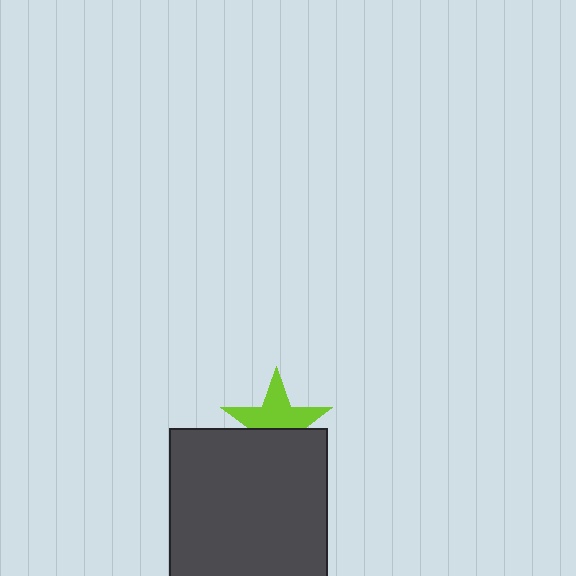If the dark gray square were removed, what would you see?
You would see the complete lime star.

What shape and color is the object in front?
The object in front is a dark gray square.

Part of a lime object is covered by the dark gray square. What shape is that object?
It is a star.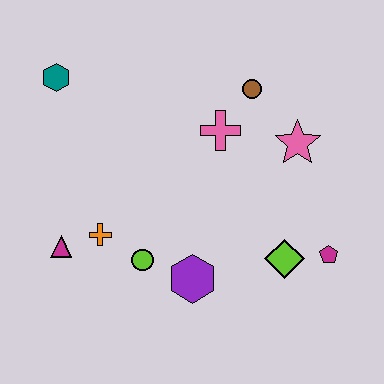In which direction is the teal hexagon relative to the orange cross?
The teal hexagon is above the orange cross.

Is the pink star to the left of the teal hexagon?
No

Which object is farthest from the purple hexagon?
The teal hexagon is farthest from the purple hexagon.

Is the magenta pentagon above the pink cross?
No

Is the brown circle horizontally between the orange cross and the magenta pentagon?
Yes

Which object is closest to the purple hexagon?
The lime circle is closest to the purple hexagon.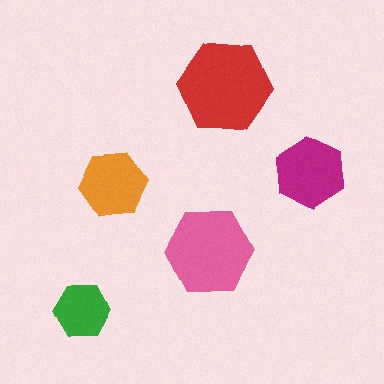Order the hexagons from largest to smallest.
the red one, the pink one, the magenta one, the orange one, the green one.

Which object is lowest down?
The green hexagon is bottommost.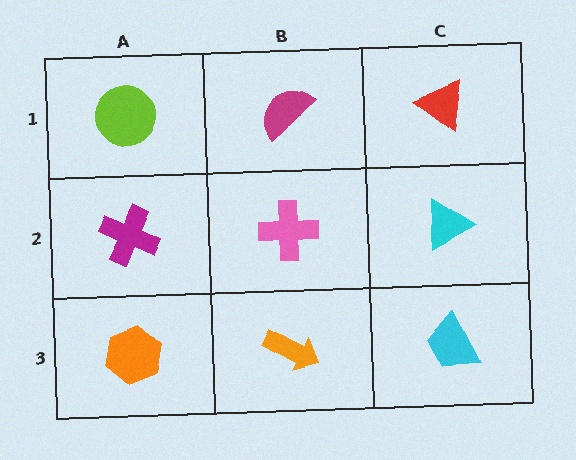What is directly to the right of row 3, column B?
A cyan trapezoid.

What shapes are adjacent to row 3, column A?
A magenta cross (row 2, column A), an orange arrow (row 3, column B).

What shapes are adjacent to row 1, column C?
A cyan triangle (row 2, column C), a magenta semicircle (row 1, column B).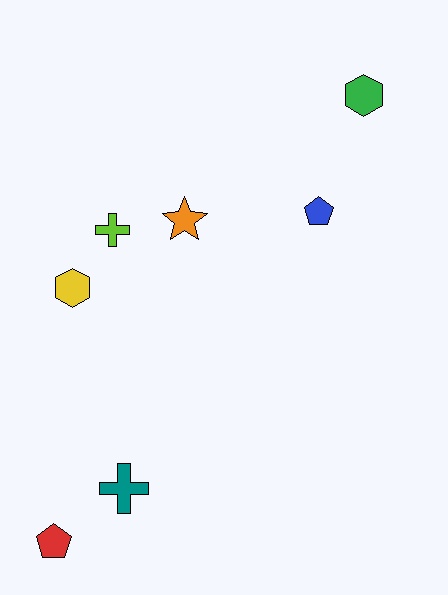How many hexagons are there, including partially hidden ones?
There are 2 hexagons.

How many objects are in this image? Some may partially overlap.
There are 7 objects.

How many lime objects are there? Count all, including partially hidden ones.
There is 1 lime object.